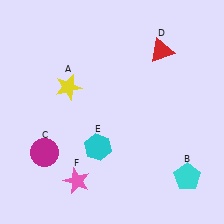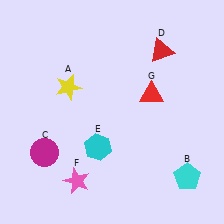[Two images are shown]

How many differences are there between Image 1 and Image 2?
There is 1 difference between the two images.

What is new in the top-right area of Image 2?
A red triangle (G) was added in the top-right area of Image 2.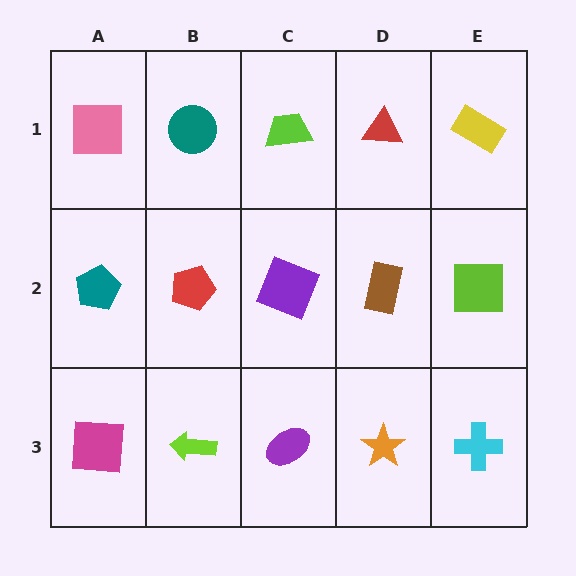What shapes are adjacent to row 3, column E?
A lime square (row 2, column E), an orange star (row 3, column D).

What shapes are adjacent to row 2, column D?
A red triangle (row 1, column D), an orange star (row 3, column D), a purple square (row 2, column C), a lime square (row 2, column E).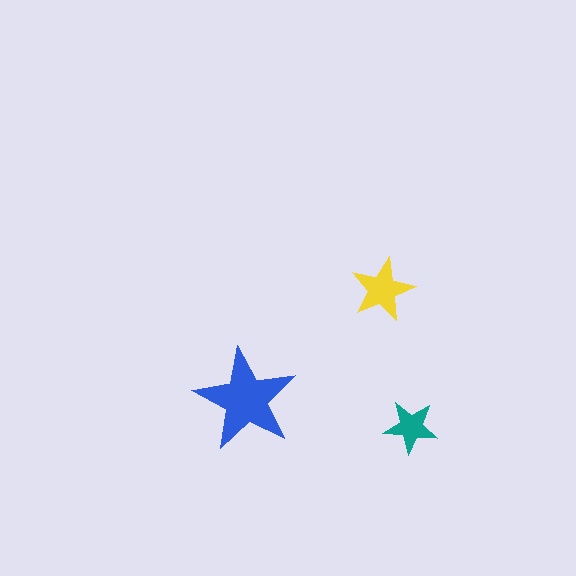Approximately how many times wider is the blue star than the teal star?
About 2 times wider.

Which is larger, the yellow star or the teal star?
The yellow one.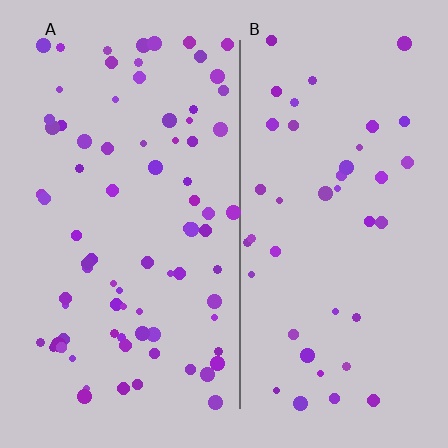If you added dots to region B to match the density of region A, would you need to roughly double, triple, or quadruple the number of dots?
Approximately double.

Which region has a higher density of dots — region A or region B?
A (the left).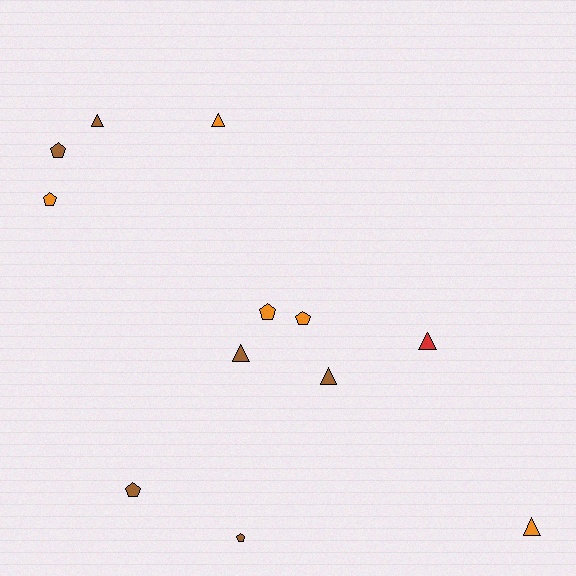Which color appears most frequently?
Brown, with 6 objects.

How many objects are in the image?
There are 12 objects.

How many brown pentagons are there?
There are 3 brown pentagons.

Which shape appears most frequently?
Pentagon, with 6 objects.